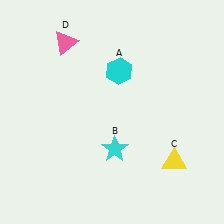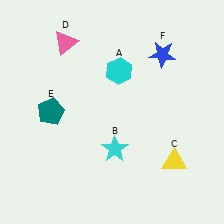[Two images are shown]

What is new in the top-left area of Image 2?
A teal pentagon (E) was added in the top-left area of Image 2.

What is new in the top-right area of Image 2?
A blue star (F) was added in the top-right area of Image 2.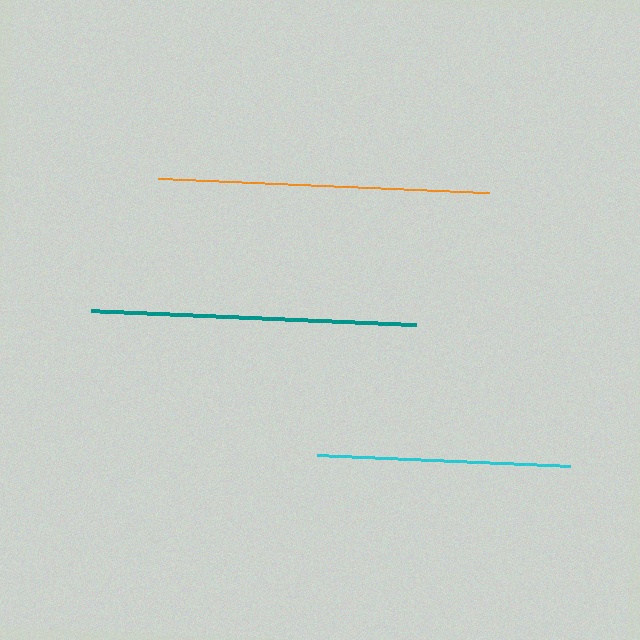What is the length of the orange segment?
The orange segment is approximately 331 pixels long.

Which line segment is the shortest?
The cyan line is the shortest at approximately 252 pixels.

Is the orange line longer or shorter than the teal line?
The orange line is longer than the teal line.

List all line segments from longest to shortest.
From longest to shortest: orange, teal, cyan.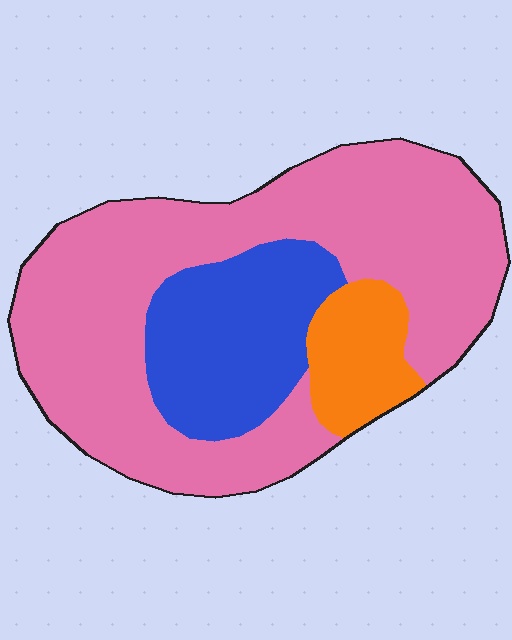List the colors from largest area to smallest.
From largest to smallest: pink, blue, orange.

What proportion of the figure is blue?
Blue covers roughly 20% of the figure.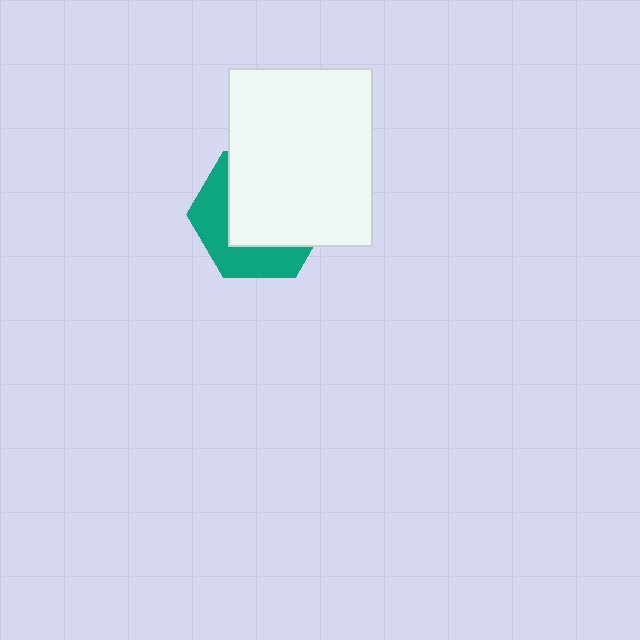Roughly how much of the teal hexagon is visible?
A small part of it is visible (roughly 38%).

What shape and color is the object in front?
The object in front is a white rectangle.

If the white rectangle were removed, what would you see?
You would see the complete teal hexagon.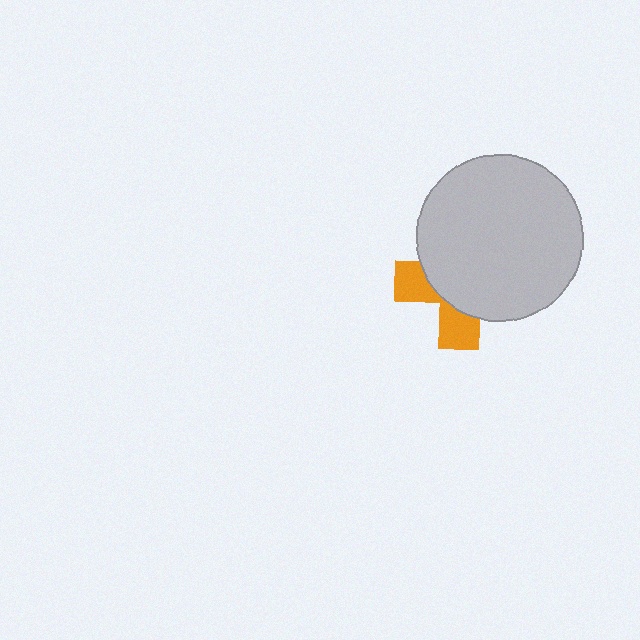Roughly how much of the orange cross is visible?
A small part of it is visible (roughly 33%).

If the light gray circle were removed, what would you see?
You would see the complete orange cross.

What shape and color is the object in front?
The object in front is a light gray circle.